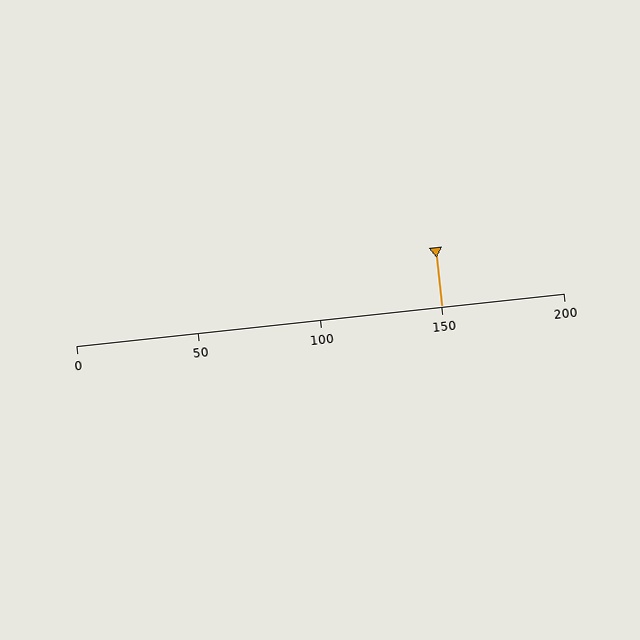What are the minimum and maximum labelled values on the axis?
The axis runs from 0 to 200.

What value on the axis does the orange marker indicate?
The marker indicates approximately 150.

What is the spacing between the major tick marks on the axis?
The major ticks are spaced 50 apart.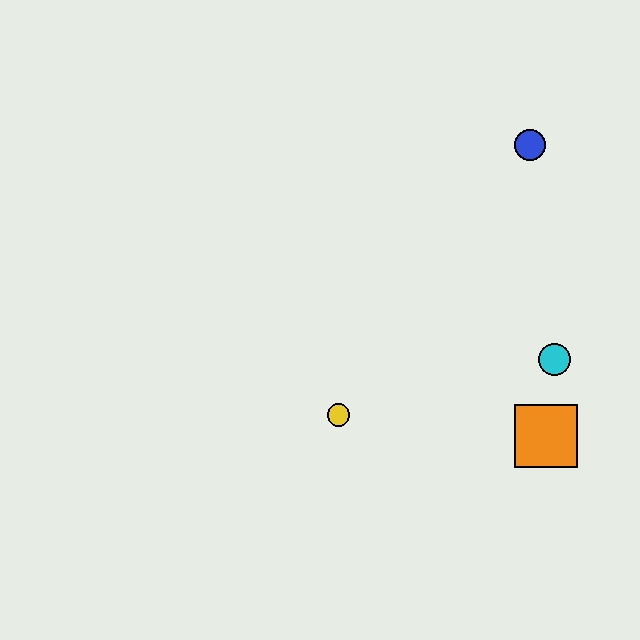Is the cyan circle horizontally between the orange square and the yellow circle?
No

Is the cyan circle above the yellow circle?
Yes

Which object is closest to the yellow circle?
The orange square is closest to the yellow circle.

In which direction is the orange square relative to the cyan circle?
The orange square is below the cyan circle.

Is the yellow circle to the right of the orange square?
No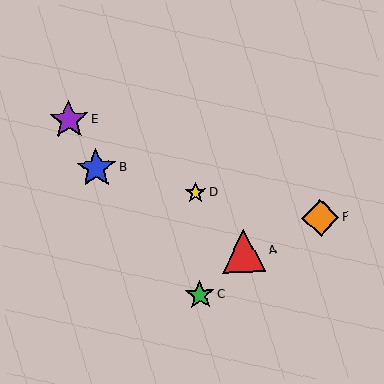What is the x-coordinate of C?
Object C is at x≈200.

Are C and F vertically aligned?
No, C is at x≈200 and F is at x≈320.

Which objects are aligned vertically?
Objects C, D are aligned vertically.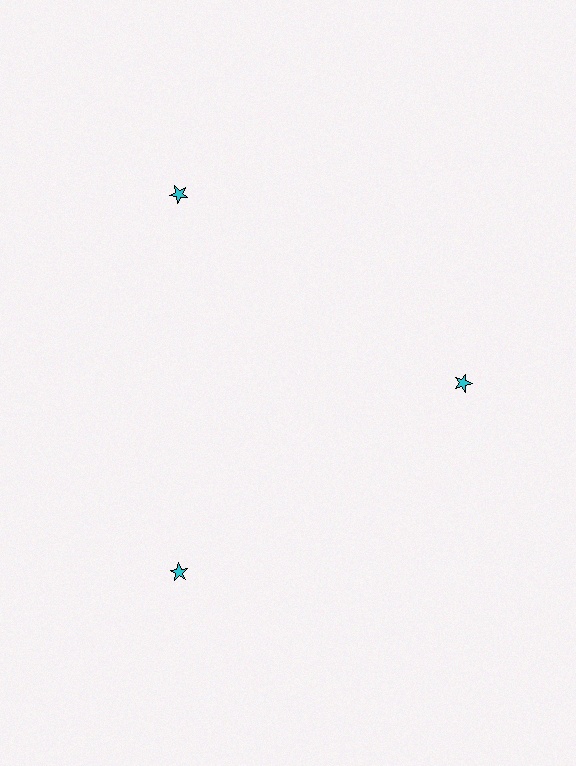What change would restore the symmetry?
The symmetry would be restored by moving it outward, back onto the ring so that all 3 stars sit at equal angles and equal distance from the center.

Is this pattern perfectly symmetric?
No. The 3 cyan stars are arranged in a ring, but one element near the 3 o'clock position is pulled inward toward the center, breaking the 3-fold rotational symmetry.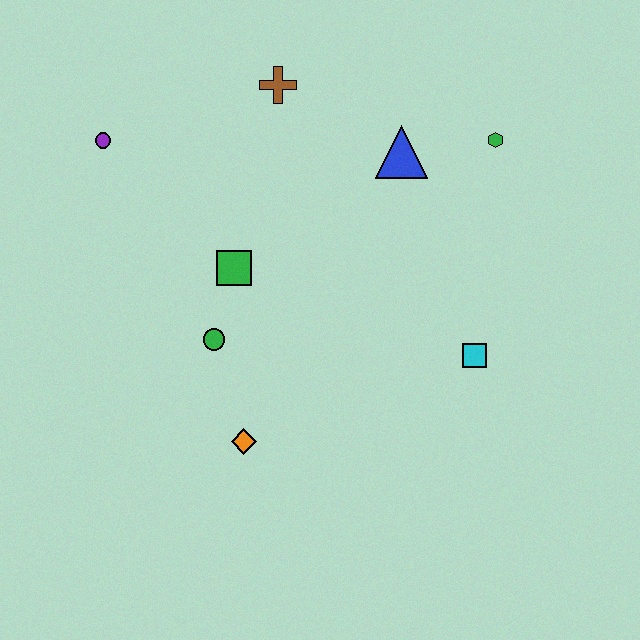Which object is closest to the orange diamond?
The green circle is closest to the orange diamond.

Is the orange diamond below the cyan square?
Yes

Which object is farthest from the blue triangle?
The orange diamond is farthest from the blue triangle.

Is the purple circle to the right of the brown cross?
No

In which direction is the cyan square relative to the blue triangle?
The cyan square is below the blue triangle.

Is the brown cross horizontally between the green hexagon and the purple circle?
Yes